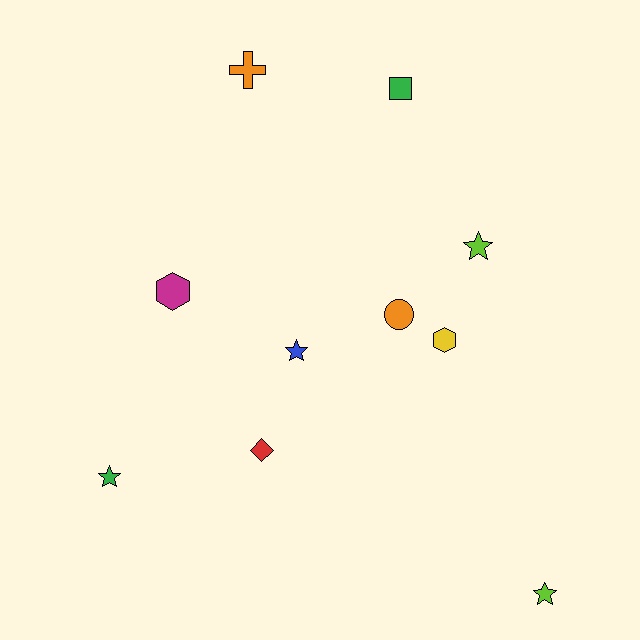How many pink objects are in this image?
There are no pink objects.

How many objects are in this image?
There are 10 objects.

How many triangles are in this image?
There are no triangles.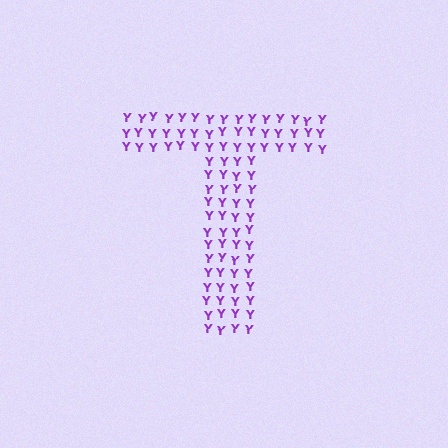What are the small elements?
The small elements are letter Y's.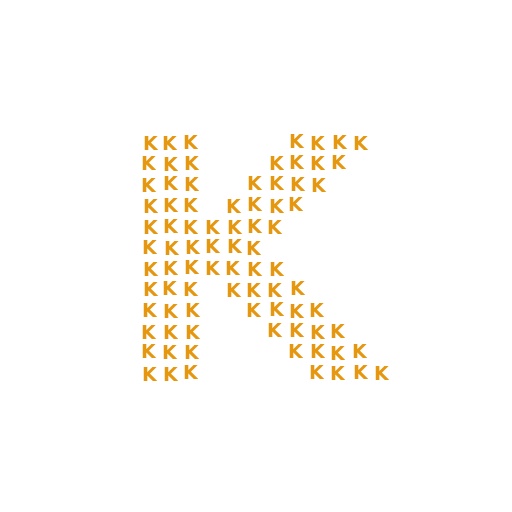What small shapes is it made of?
It is made of small letter K's.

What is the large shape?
The large shape is the letter K.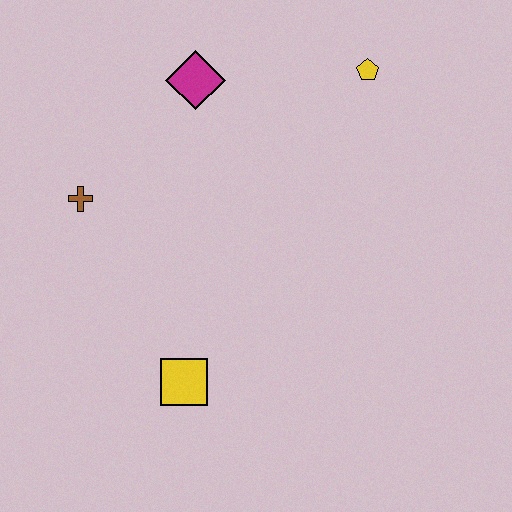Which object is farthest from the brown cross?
The yellow pentagon is farthest from the brown cross.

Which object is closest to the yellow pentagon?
The magenta diamond is closest to the yellow pentagon.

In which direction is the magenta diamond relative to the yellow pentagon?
The magenta diamond is to the left of the yellow pentagon.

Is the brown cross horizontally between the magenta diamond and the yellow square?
No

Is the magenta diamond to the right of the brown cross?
Yes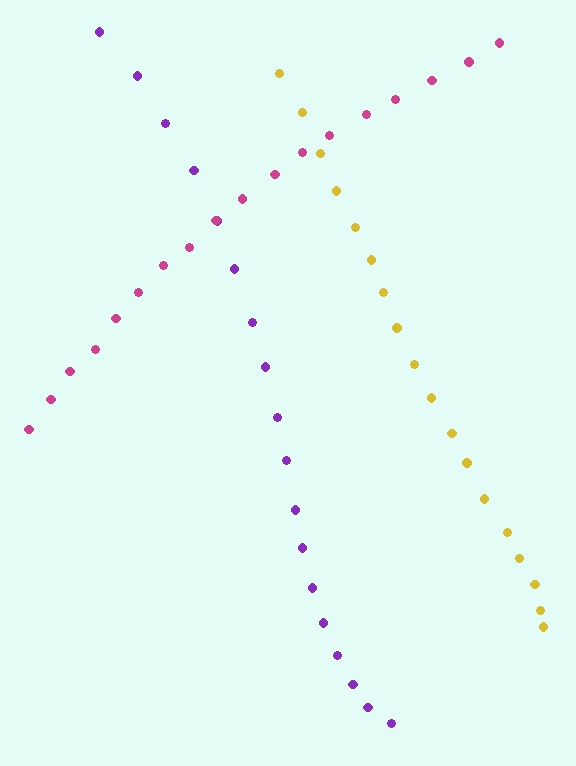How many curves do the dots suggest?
There are 3 distinct paths.